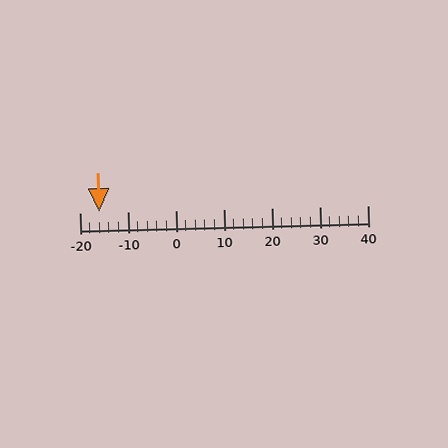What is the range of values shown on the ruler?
The ruler shows values from -20 to 40.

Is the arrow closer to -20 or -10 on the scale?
The arrow is closer to -20.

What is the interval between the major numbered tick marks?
The major tick marks are spaced 10 units apart.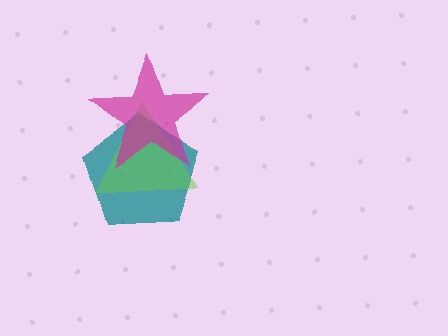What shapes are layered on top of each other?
The layered shapes are: a teal pentagon, a lime triangle, a magenta star.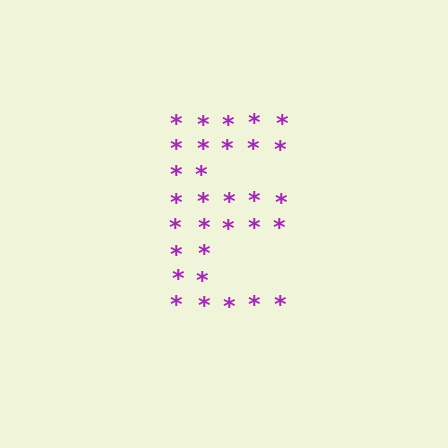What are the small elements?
The small elements are asterisks.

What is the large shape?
The large shape is the letter E.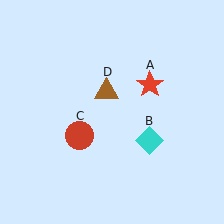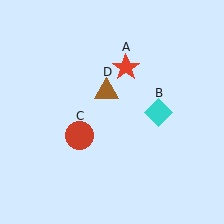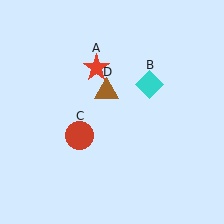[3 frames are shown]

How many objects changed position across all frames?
2 objects changed position: red star (object A), cyan diamond (object B).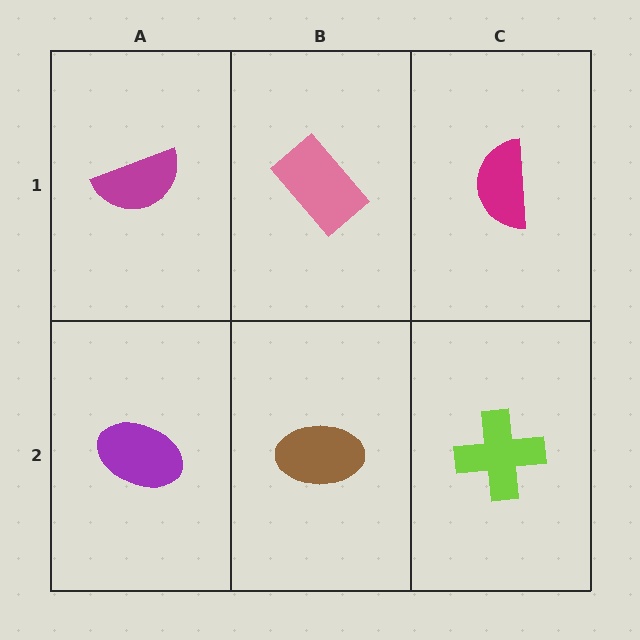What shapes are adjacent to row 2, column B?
A pink rectangle (row 1, column B), a purple ellipse (row 2, column A), a lime cross (row 2, column C).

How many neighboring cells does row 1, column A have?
2.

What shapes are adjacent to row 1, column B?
A brown ellipse (row 2, column B), a magenta semicircle (row 1, column A), a magenta semicircle (row 1, column C).